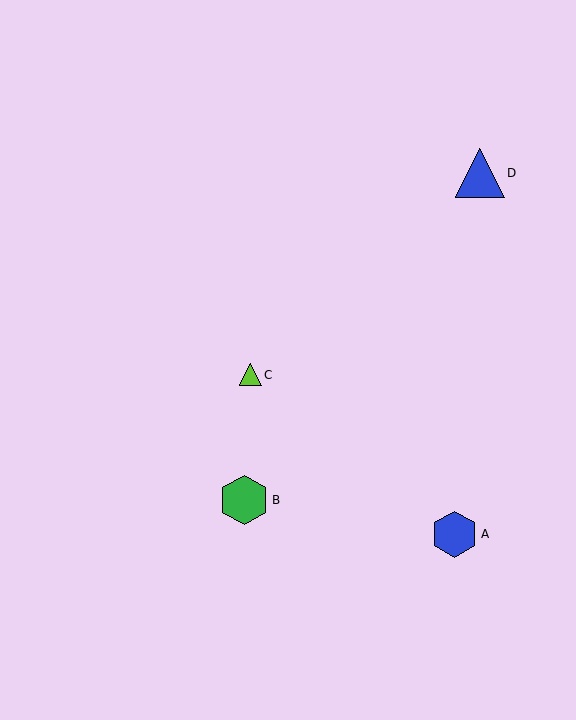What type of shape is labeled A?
Shape A is a blue hexagon.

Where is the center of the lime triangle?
The center of the lime triangle is at (250, 375).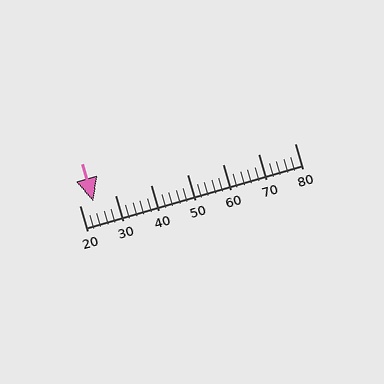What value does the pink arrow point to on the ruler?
The pink arrow points to approximately 24.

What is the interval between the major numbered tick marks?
The major tick marks are spaced 10 units apart.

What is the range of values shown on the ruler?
The ruler shows values from 20 to 80.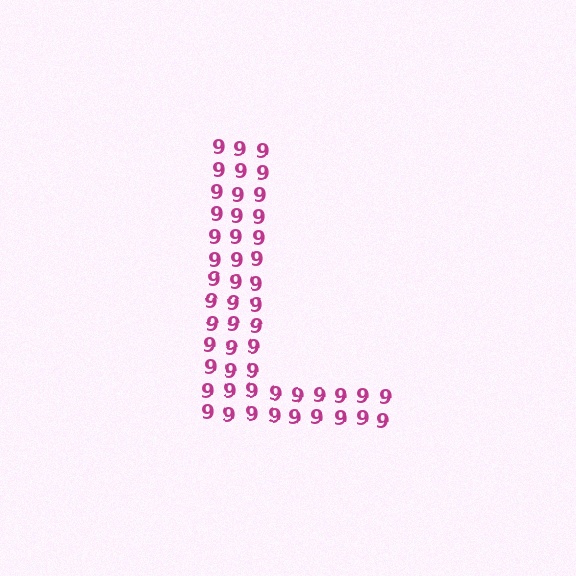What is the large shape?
The large shape is the letter L.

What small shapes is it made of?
It is made of small digit 9's.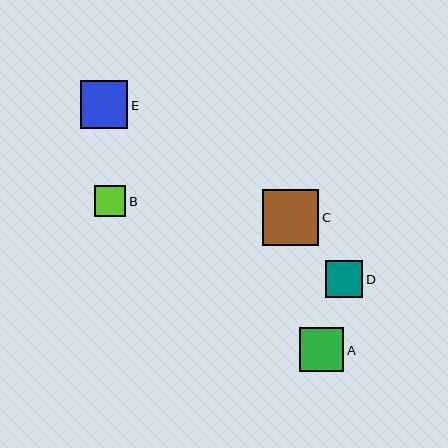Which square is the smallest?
Square B is the smallest with a size of approximately 31 pixels.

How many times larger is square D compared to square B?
Square D is approximately 1.2 times the size of square B.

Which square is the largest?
Square C is the largest with a size of approximately 57 pixels.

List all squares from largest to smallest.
From largest to smallest: C, E, A, D, B.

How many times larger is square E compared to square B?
Square E is approximately 1.5 times the size of square B.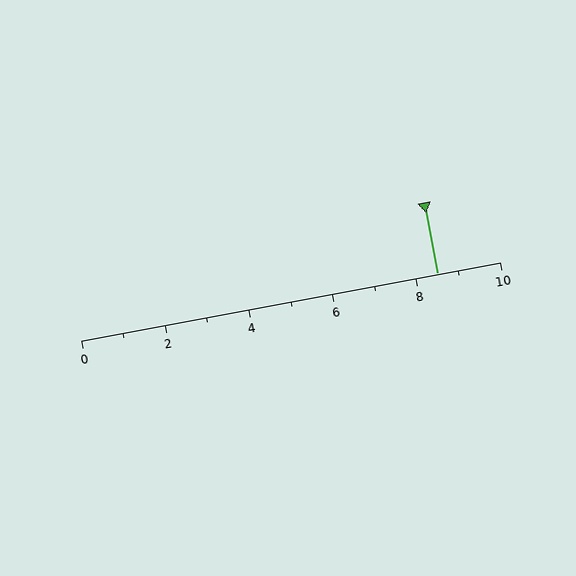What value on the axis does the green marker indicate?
The marker indicates approximately 8.5.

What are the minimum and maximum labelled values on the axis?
The axis runs from 0 to 10.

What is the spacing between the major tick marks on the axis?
The major ticks are spaced 2 apart.